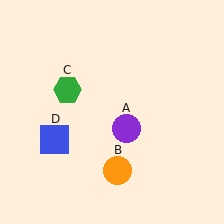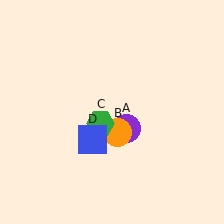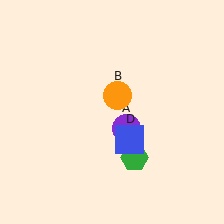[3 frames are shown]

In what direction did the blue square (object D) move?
The blue square (object D) moved right.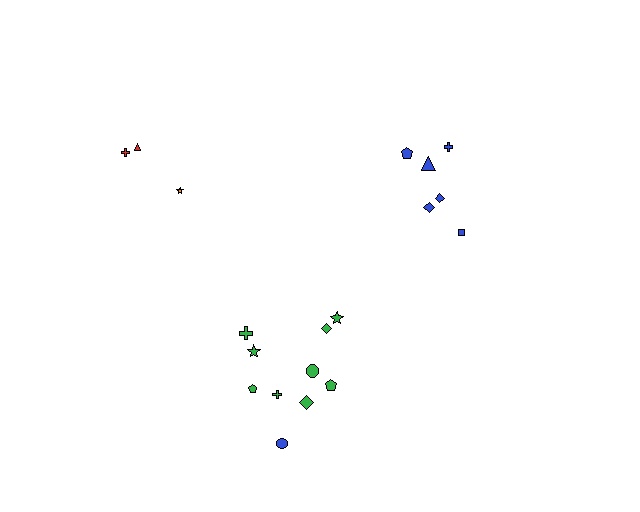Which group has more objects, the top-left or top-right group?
The top-right group.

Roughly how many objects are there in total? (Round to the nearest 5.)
Roughly 20 objects in total.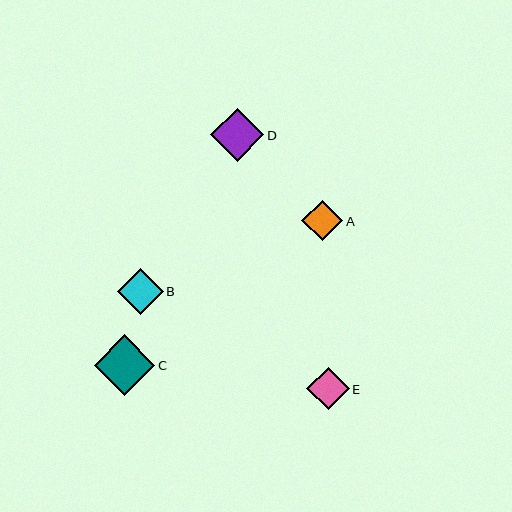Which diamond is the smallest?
Diamond A is the smallest with a size of approximately 41 pixels.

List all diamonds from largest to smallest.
From largest to smallest: C, D, B, E, A.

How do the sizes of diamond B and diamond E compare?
Diamond B and diamond E are approximately the same size.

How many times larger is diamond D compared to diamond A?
Diamond D is approximately 1.3 times the size of diamond A.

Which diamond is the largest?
Diamond C is the largest with a size of approximately 61 pixels.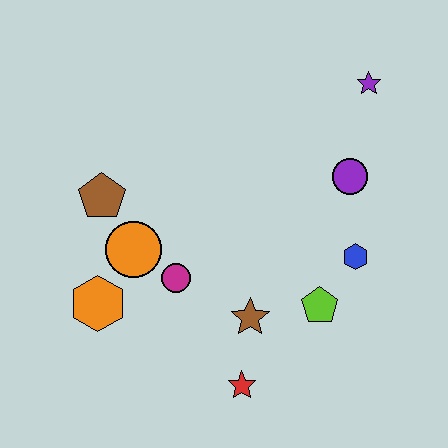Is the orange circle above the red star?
Yes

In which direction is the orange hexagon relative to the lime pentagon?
The orange hexagon is to the left of the lime pentagon.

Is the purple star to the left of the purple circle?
No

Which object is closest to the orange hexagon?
The orange circle is closest to the orange hexagon.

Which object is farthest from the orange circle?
The purple star is farthest from the orange circle.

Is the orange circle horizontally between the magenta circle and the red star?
No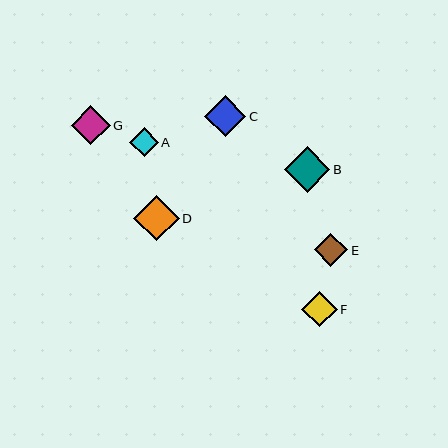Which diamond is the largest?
Diamond D is the largest with a size of approximately 46 pixels.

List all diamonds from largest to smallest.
From largest to smallest: D, B, C, G, F, E, A.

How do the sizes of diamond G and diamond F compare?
Diamond G and diamond F are approximately the same size.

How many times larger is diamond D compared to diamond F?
Diamond D is approximately 1.3 times the size of diamond F.